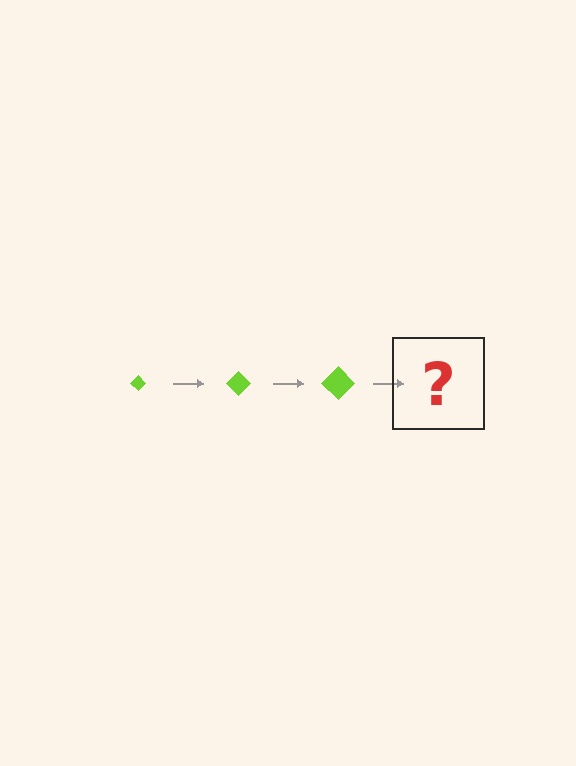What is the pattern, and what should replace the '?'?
The pattern is that the diamond gets progressively larger each step. The '?' should be a lime diamond, larger than the previous one.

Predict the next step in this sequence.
The next step is a lime diamond, larger than the previous one.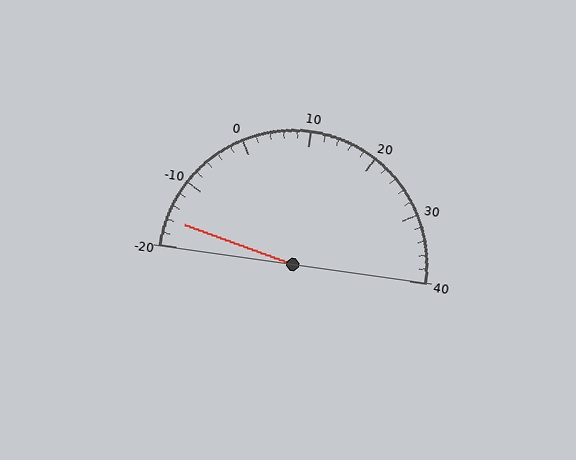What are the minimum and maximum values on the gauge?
The gauge ranges from -20 to 40.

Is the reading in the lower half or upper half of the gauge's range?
The reading is in the lower half of the range (-20 to 40).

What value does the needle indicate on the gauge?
The needle indicates approximately -16.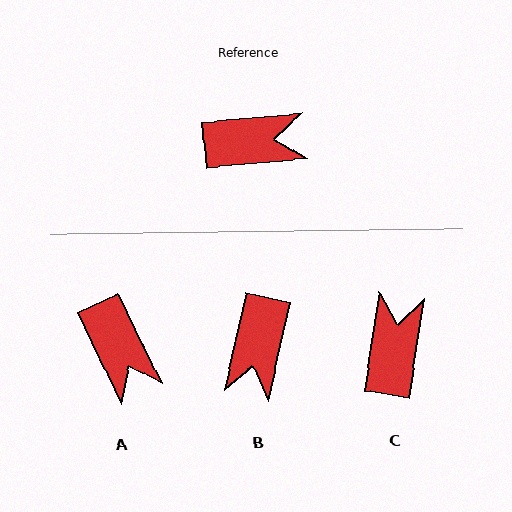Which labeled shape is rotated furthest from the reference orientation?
B, about 108 degrees away.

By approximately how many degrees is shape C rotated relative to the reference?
Approximately 76 degrees counter-clockwise.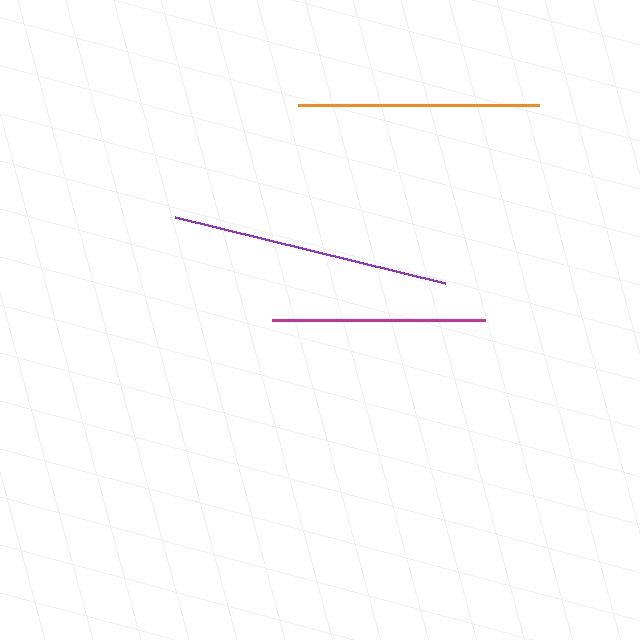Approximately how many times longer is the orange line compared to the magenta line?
The orange line is approximately 1.1 times the length of the magenta line.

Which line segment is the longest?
The purple line is the longest at approximately 278 pixels.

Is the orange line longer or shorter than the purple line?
The purple line is longer than the orange line.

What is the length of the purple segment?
The purple segment is approximately 278 pixels long.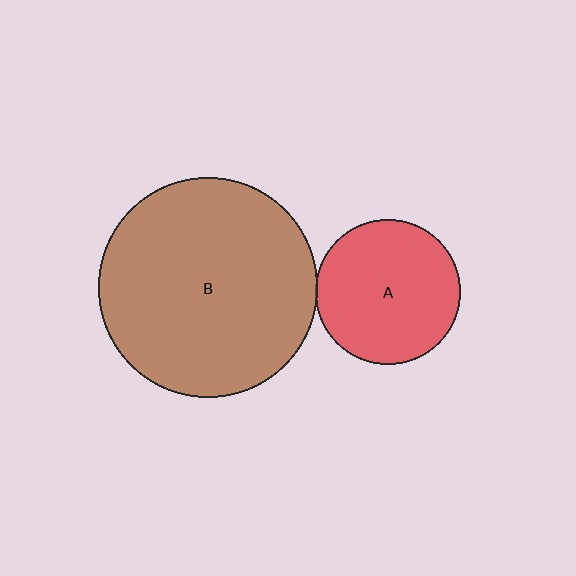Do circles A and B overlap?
Yes.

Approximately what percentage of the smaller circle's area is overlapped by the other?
Approximately 5%.